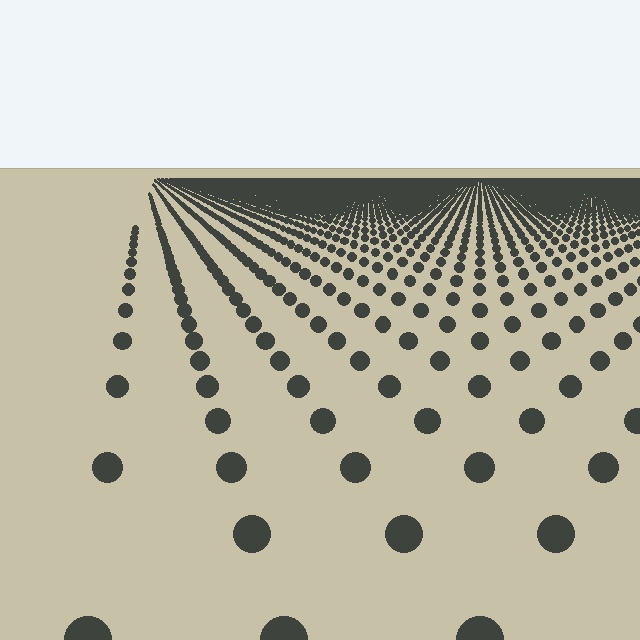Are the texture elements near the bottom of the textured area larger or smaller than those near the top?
Larger. Near the bottom, elements are closer to the viewer and appear at a bigger on-screen size.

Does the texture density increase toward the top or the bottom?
Density increases toward the top.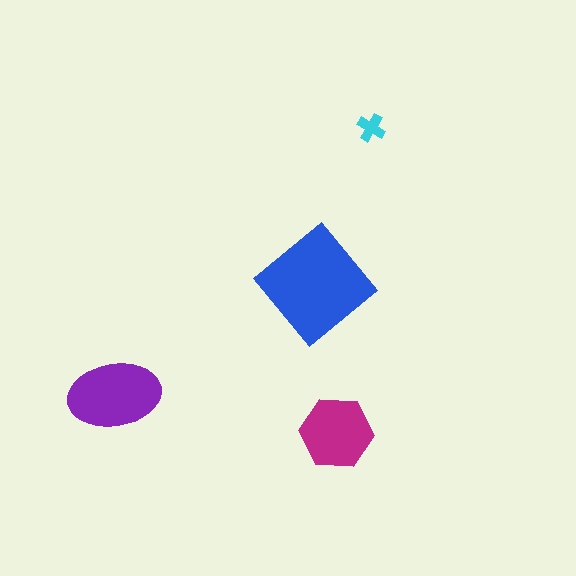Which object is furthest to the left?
The purple ellipse is leftmost.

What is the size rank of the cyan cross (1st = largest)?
4th.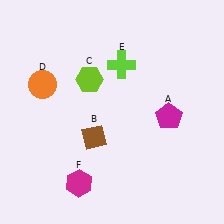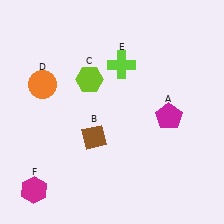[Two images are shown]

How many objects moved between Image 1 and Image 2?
1 object moved between the two images.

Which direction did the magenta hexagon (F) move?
The magenta hexagon (F) moved left.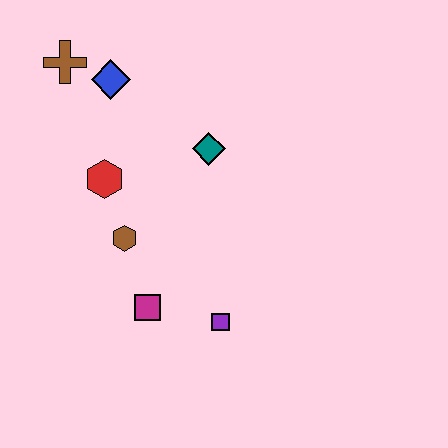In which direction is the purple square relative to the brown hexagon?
The purple square is to the right of the brown hexagon.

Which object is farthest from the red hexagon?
The purple square is farthest from the red hexagon.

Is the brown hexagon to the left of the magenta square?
Yes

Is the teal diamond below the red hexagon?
No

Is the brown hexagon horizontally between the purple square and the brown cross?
Yes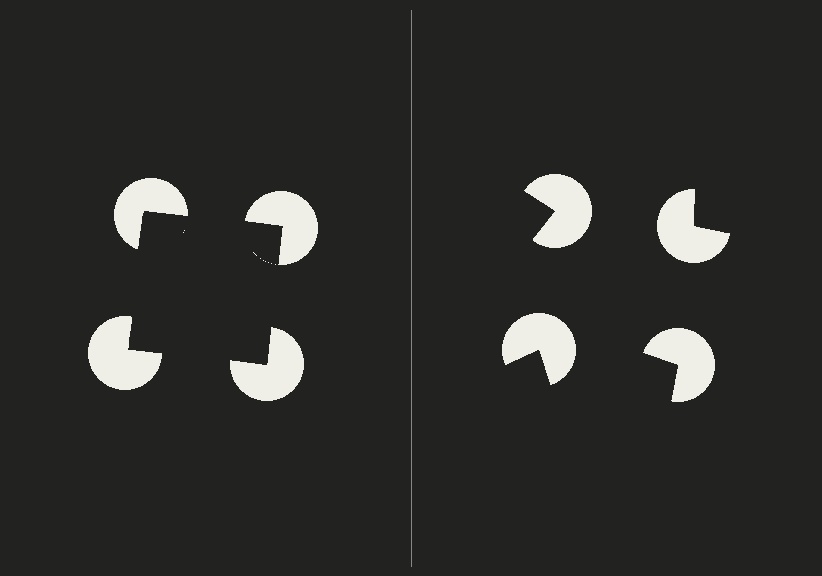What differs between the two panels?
The pac-man discs are positioned identically on both sides; only the wedge orientations differ. On the left they align to a square; on the right they are misaligned.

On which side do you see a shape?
An illusory square appears on the left side. On the right side the wedge cuts are rotated, so no coherent shape forms.